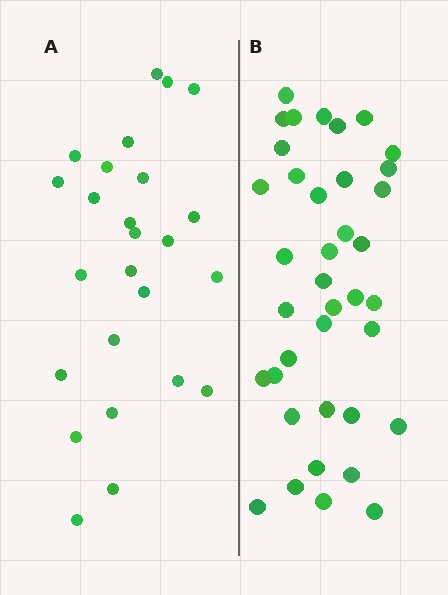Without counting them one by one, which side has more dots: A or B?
Region B (the right region) has more dots.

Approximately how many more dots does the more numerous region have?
Region B has approximately 15 more dots than region A.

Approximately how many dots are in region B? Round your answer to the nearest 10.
About 40 dots. (The exact count is 38, which rounds to 40.)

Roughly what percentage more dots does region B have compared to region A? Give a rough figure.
About 50% more.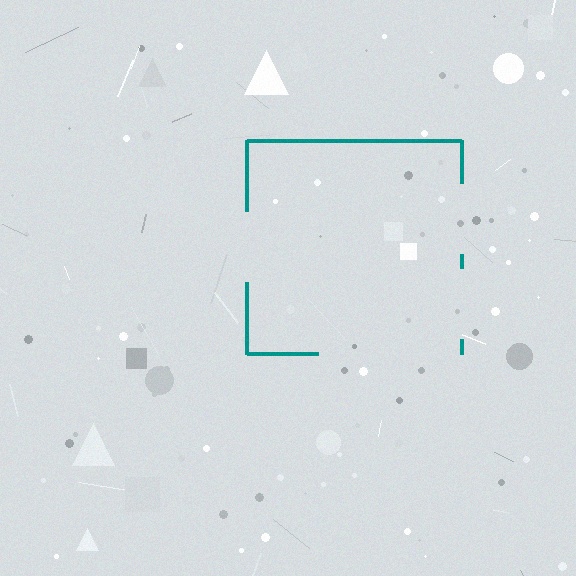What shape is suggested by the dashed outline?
The dashed outline suggests a square.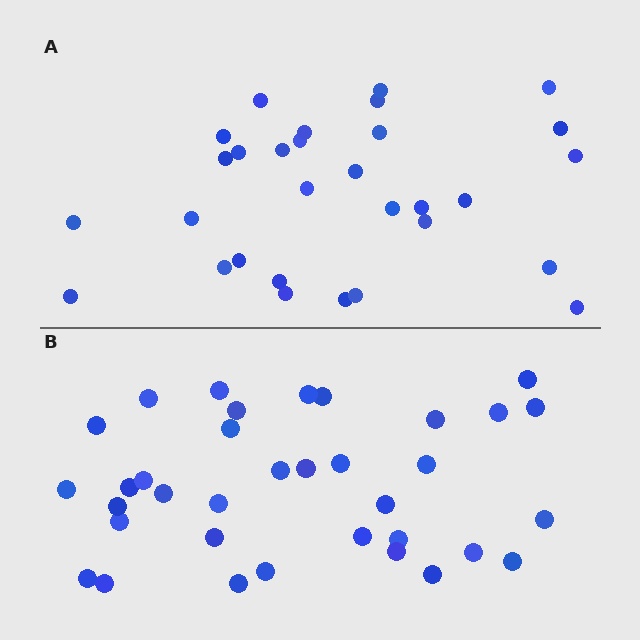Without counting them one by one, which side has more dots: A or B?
Region B (the bottom region) has more dots.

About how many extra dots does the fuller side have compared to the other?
Region B has about 5 more dots than region A.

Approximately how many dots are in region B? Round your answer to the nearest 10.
About 40 dots. (The exact count is 35, which rounds to 40.)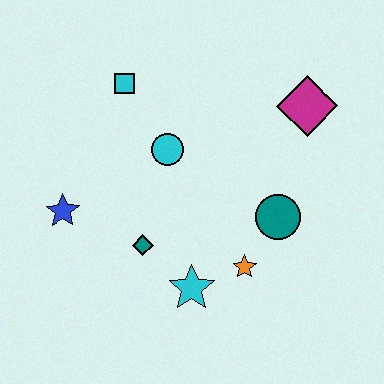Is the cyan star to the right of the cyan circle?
Yes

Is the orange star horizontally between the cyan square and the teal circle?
Yes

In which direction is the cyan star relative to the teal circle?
The cyan star is to the left of the teal circle.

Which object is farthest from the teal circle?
The blue star is farthest from the teal circle.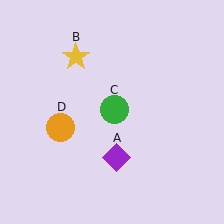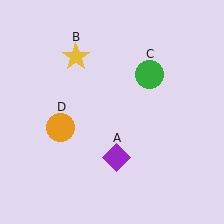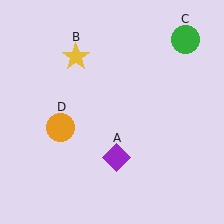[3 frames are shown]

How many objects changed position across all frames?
1 object changed position: green circle (object C).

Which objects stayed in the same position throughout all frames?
Purple diamond (object A) and yellow star (object B) and orange circle (object D) remained stationary.